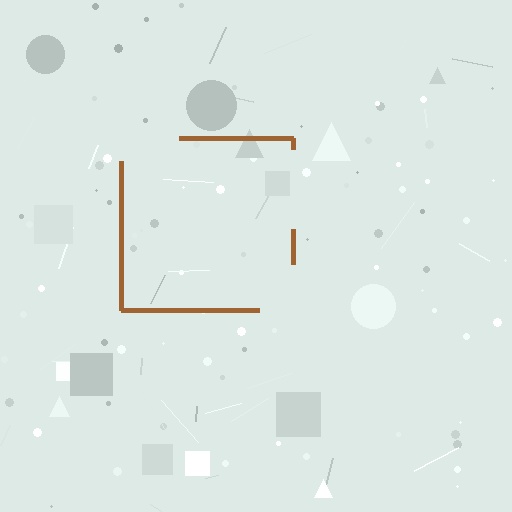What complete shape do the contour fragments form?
The contour fragments form a square.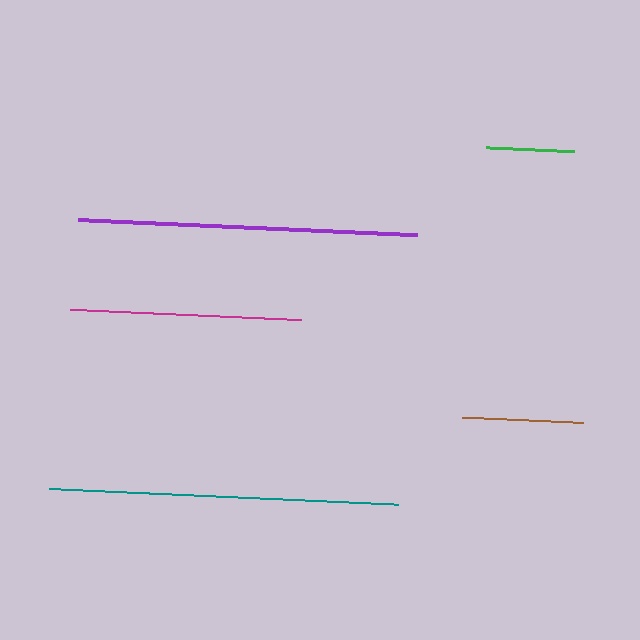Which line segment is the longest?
The teal line is the longest at approximately 349 pixels.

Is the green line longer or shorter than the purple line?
The purple line is longer than the green line.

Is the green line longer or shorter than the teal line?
The teal line is longer than the green line.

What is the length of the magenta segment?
The magenta segment is approximately 231 pixels long.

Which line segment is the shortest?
The green line is the shortest at approximately 88 pixels.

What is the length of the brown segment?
The brown segment is approximately 121 pixels long.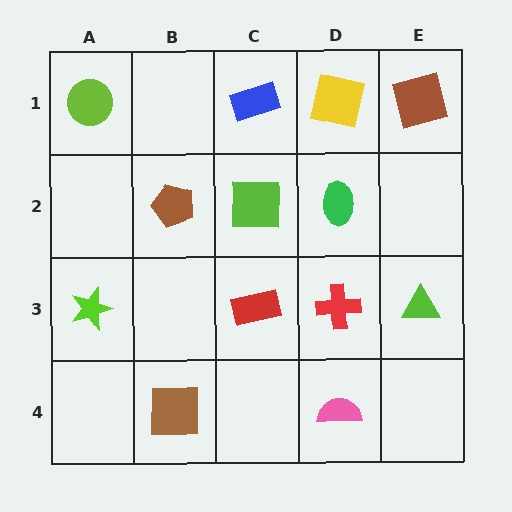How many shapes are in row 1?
4 shapes.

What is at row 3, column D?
A red cross.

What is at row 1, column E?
A brown square.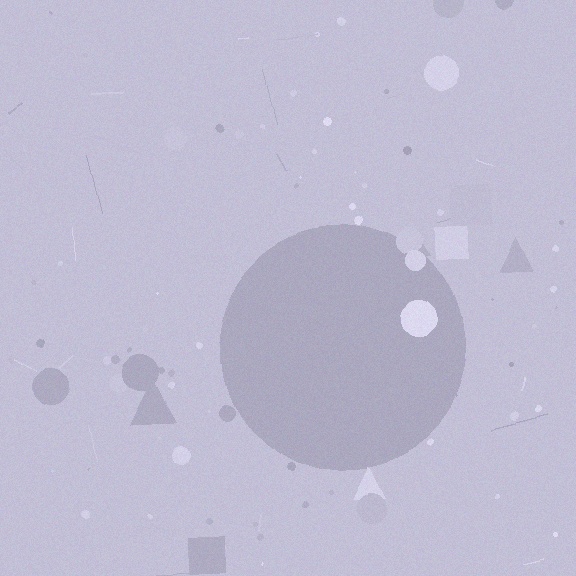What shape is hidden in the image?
A circle is hidden in the image.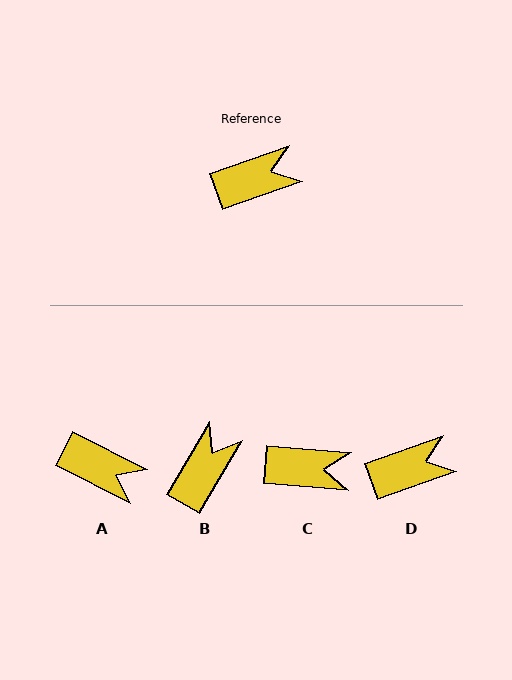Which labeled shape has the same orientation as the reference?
D.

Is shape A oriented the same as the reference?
No, it is off by about 47 degrees.